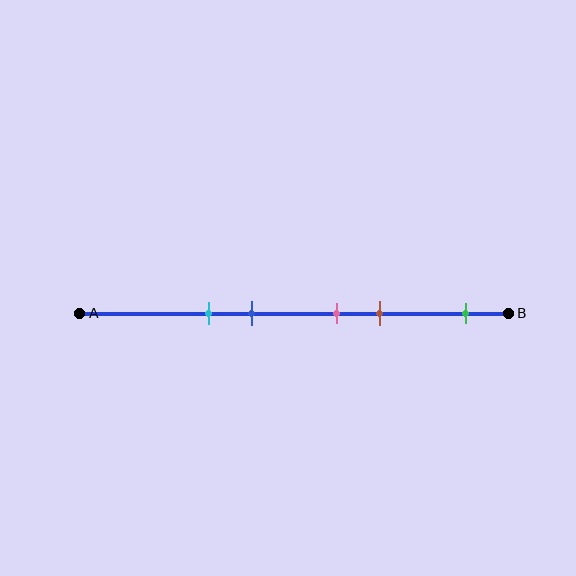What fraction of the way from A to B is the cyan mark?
The cyan mark is approximately 30% (0.3) of the way from A to B.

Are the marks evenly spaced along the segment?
No, the marks are not evenly spaced.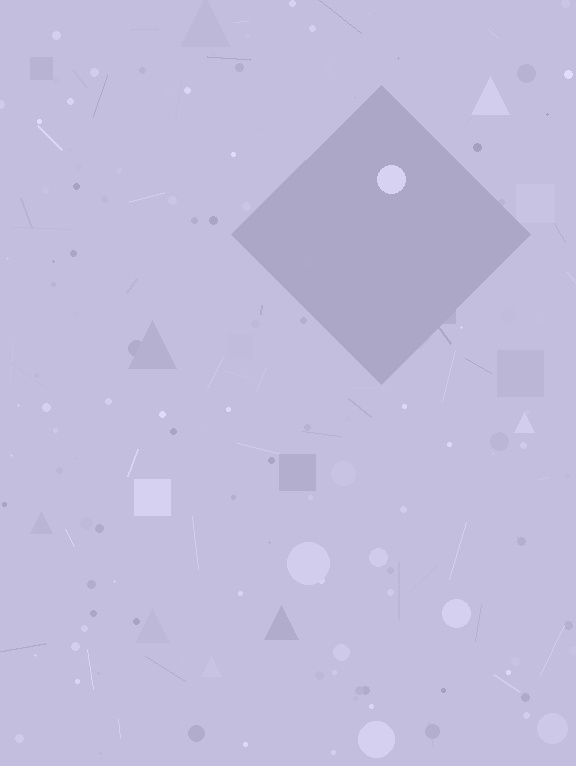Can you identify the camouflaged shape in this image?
The camouflaged shape is a diamond.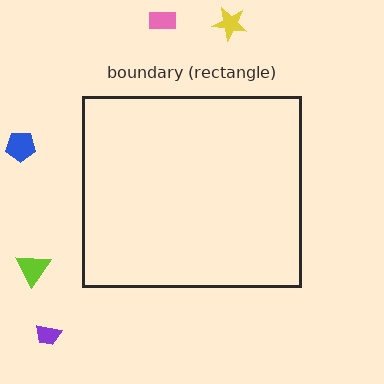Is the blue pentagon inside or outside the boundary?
Outside.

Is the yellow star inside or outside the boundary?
Outside.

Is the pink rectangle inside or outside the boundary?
Outside.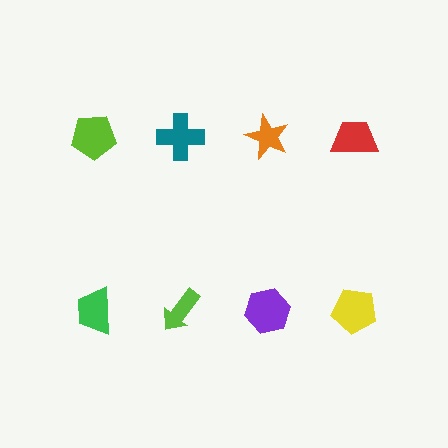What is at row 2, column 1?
A green trapezoid.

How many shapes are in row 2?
4 shapes.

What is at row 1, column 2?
A teal cross.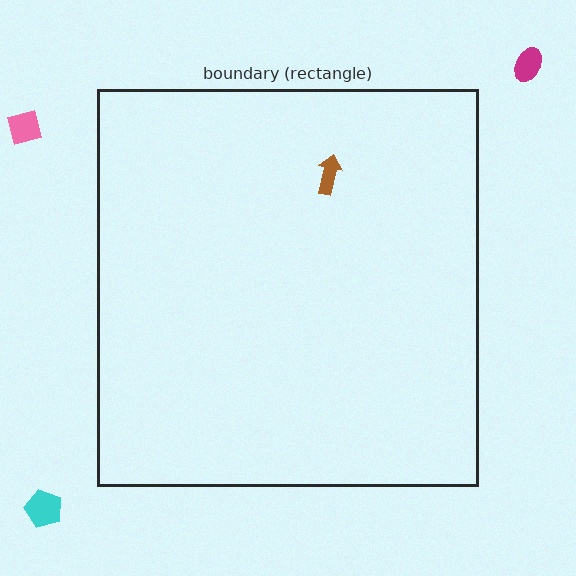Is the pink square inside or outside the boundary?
Outside.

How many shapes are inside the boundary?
1 inside, 3 outside.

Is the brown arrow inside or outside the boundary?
Inside.